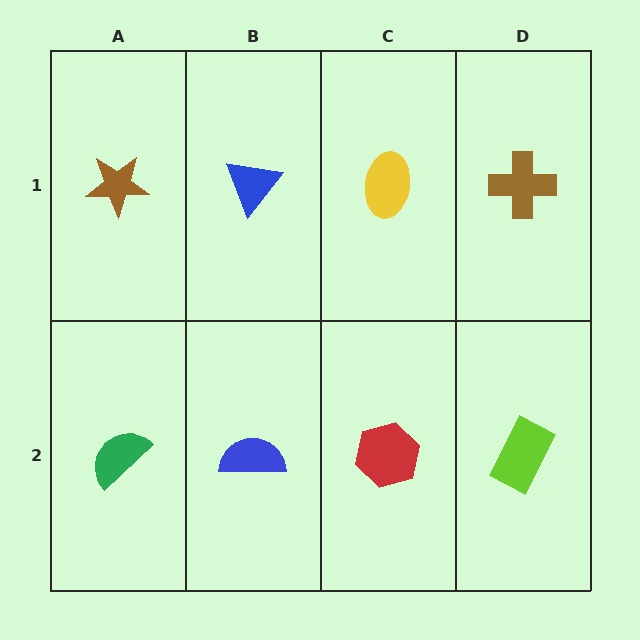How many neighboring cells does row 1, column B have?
3.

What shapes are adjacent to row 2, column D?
A brown cross (row 1, column D), a red hexagon (row 2, column C).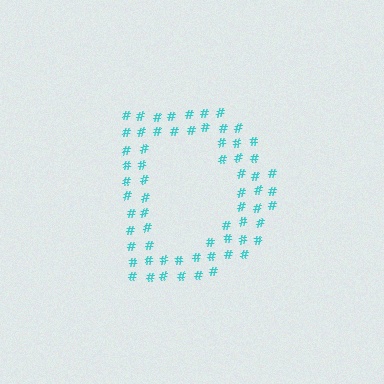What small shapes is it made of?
It is made of small hash symbols.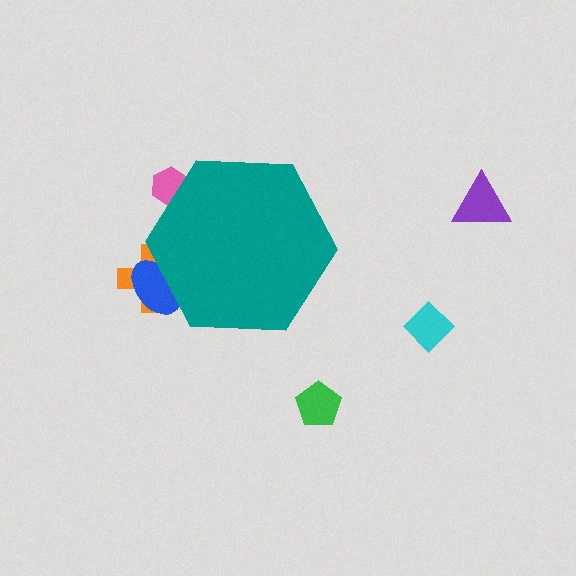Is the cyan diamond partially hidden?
No, the cyan diamond is fully visible.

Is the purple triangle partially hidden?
No, the purple triangle is fully visible.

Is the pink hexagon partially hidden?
Yes, the pink hexagon is partially hidden behind the teal hexagon.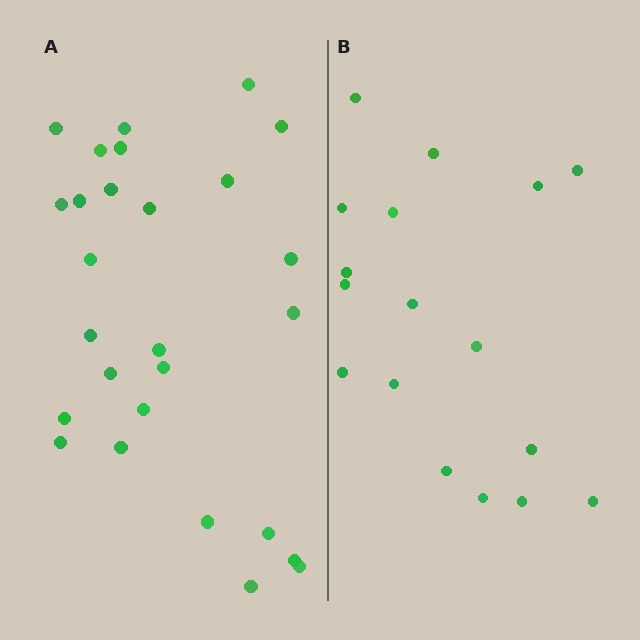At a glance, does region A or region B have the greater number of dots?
Region A (the left region) has more dots.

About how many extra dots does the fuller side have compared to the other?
Region A has roughly 10 or so more dots than region B.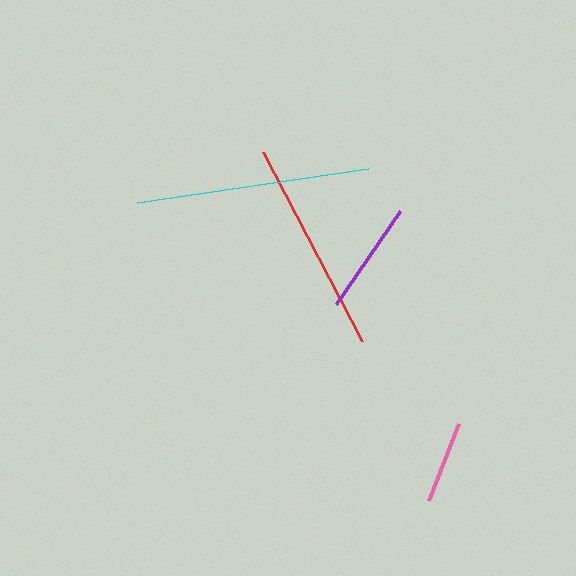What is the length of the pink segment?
The pink segment is approximately 83 pixels long.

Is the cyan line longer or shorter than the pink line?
The cyan line is longer than the pink line.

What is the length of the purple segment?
The purple segment is approximately 113 pixels long.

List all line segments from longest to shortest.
From longest to shortest: cyan, red, purple, pink.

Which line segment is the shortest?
The pink line is the shortest at approximately 83 pixels.